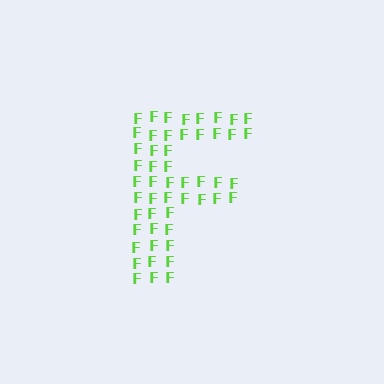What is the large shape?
The large shape is the letter F.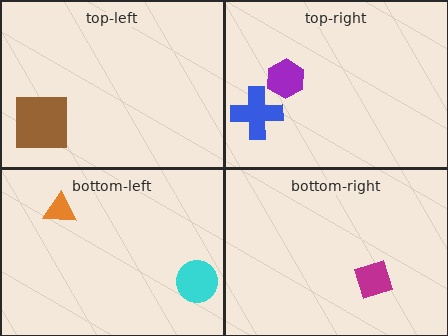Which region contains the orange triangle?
The bottom-left region.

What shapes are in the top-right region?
The blue cross, the purple hexagon.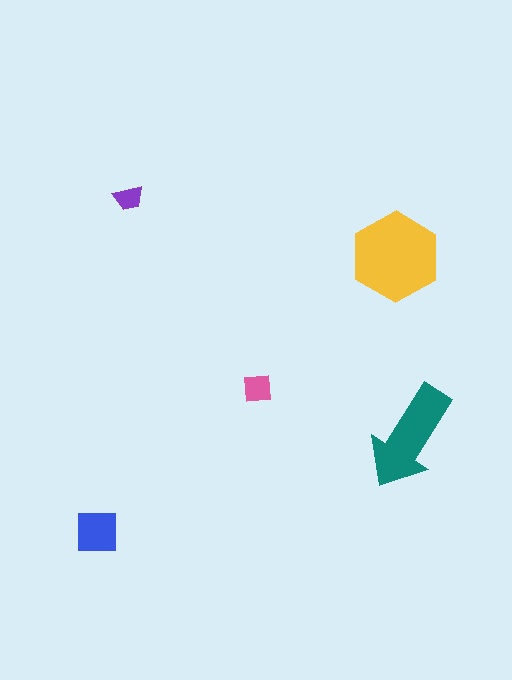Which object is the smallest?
The purple trapezoid.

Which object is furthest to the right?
The teal arrow is rightmost.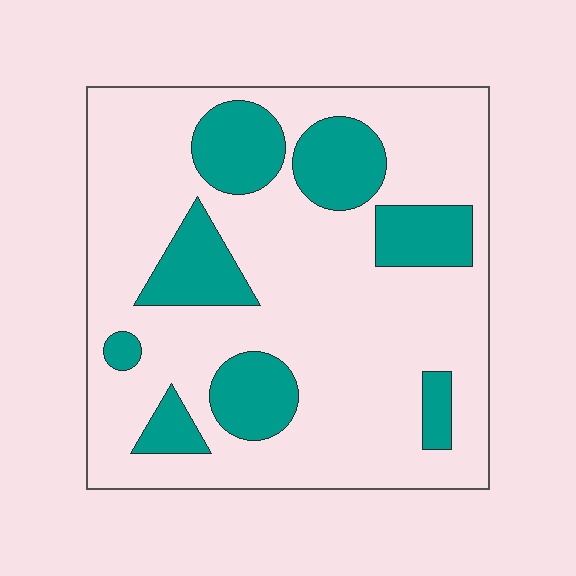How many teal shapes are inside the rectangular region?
8.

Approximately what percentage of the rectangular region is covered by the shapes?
Approximately 25%.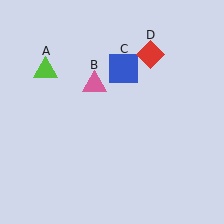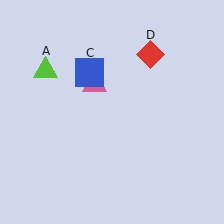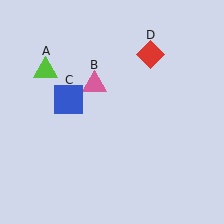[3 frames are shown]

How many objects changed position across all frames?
1 object changed position: blue square (object C).